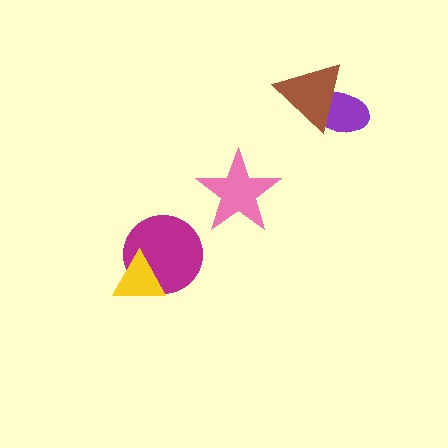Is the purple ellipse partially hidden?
Yes, it is partially covered by another shape.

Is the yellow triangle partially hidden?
No, no other shape covers it.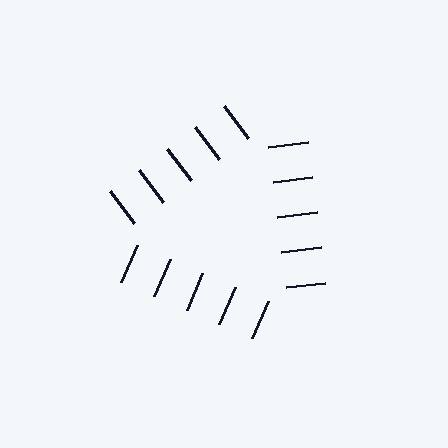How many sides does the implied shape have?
3 sides — the line-ends trace a triangle.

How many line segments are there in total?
15 — 5 along each of the 3 edges.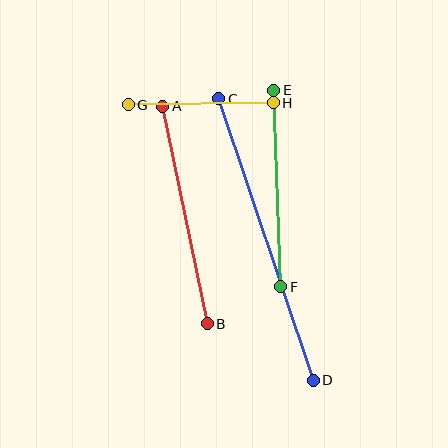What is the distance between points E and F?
The distance is approximately 197 pixels.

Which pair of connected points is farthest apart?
Points C and D are farthest apart.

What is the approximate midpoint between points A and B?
The midpoint is at approximately (185, 215) pixels.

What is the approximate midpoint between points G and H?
The midpoint is at approximately (201, 104) pixels.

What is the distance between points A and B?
The distance is approximately 222 pixels.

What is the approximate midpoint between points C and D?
The midpoint is at approximately (266, 239) pixels.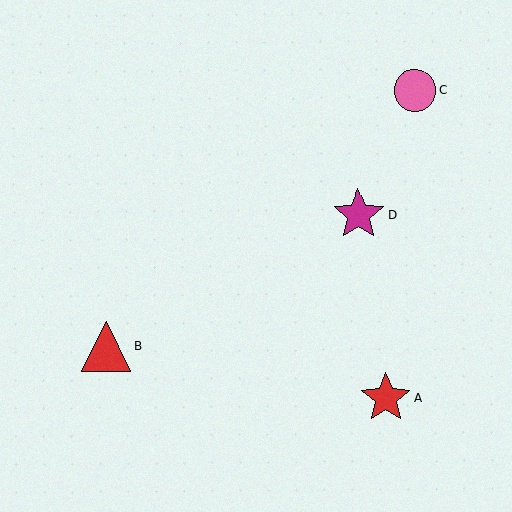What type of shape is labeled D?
Shape D is a magenta star.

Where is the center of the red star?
The center of the red star is at (386, 398).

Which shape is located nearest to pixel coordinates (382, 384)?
The red star (labeled A) at (386, 398) is nearest to that location.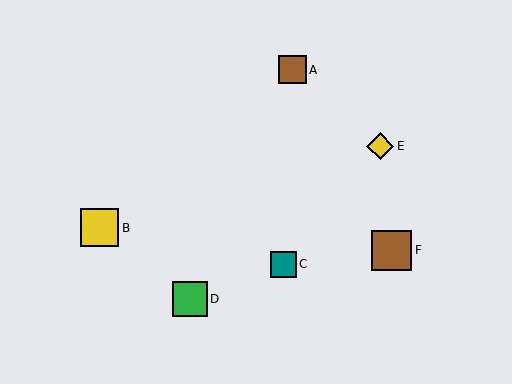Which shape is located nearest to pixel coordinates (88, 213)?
The yellow square (labeled B) at (99, 228) is nearest to that location.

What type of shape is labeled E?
Shape E is a yellow diamond.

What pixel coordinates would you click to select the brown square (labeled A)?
Click at (292, 70) to select the brown square A.